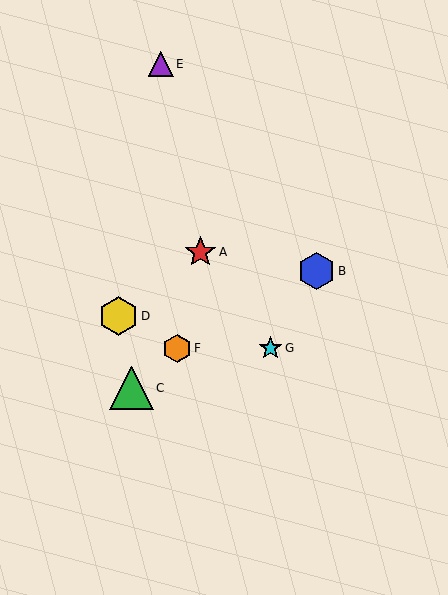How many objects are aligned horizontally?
2 objects (F, G) are aligned horizontally.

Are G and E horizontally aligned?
No, G is at y≈348 and E is at y≈64.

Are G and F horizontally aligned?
Yes, both are at y≈348.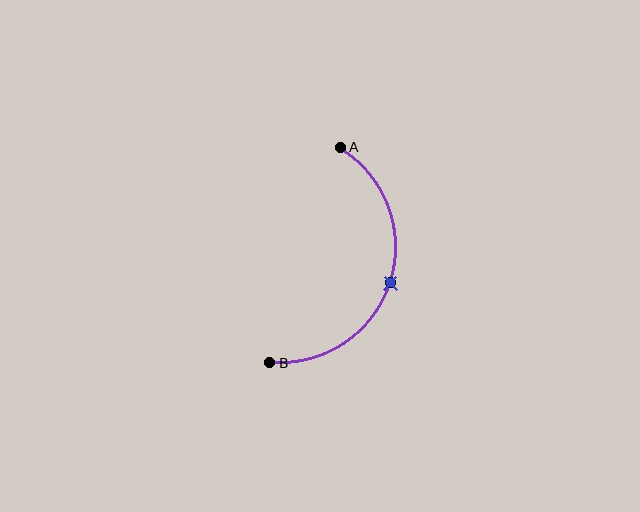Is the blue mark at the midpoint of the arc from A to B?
Yes. The blue mark lies on the arc at equal arc-length from both A and B — it is the arc midpoint.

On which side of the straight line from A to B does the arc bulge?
The arc bulges to the right of the straight line connecting A and B.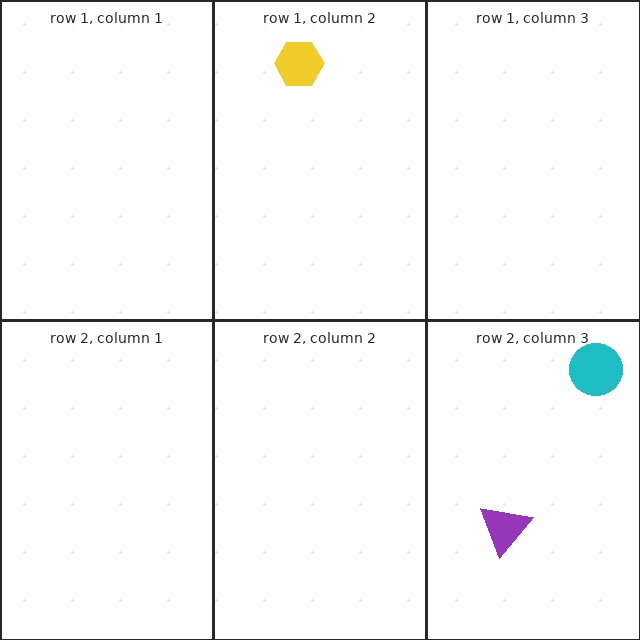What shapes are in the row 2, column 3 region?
The purple triangle, the cyan circle.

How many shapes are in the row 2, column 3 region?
2.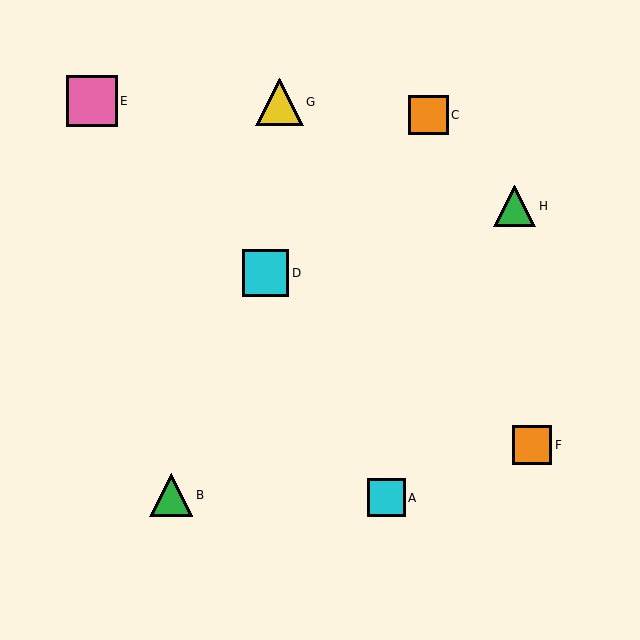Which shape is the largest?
The pink square (labeled E) is the largest.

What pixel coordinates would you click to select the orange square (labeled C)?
Click at (428, 115) to select the orange square C.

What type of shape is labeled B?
Shape B is a green triangle.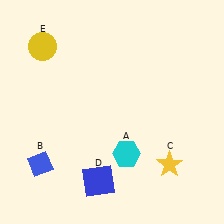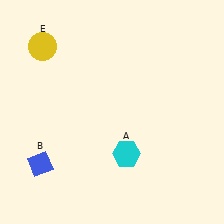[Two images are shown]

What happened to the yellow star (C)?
The yellow star (C) was removed in Image 2. It was in the bottom-right area of Image 1.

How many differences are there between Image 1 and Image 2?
There are 2 differences between the two images.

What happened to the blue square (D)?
The blue square (D) was removed in Image 2. It was in the bottom-left area of Image 1.